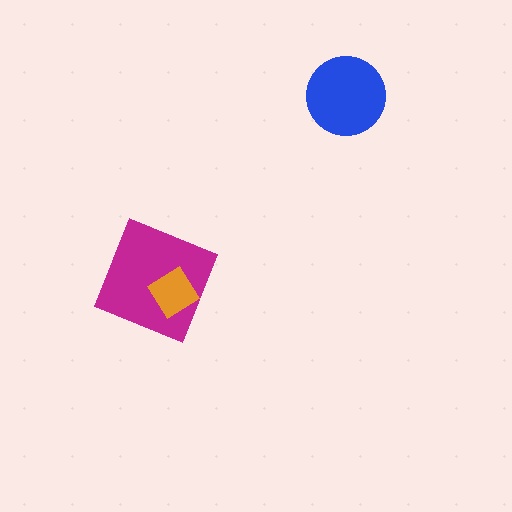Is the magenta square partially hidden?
Yes, it is partially covered by another shape.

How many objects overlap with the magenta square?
1 object overlaps with the magenta square.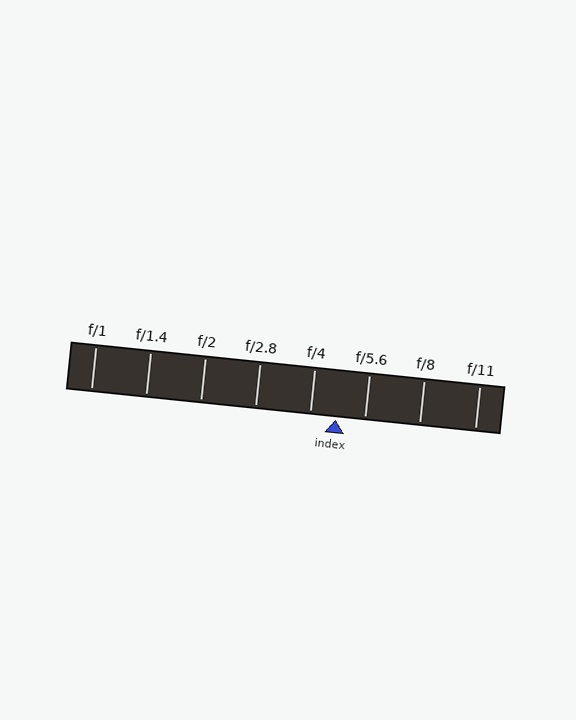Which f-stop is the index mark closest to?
The index mark is closest to f/4.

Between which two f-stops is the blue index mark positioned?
The index mark is between f/4 and f/5.6.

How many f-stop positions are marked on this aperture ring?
There are 8 f-stop positions marked.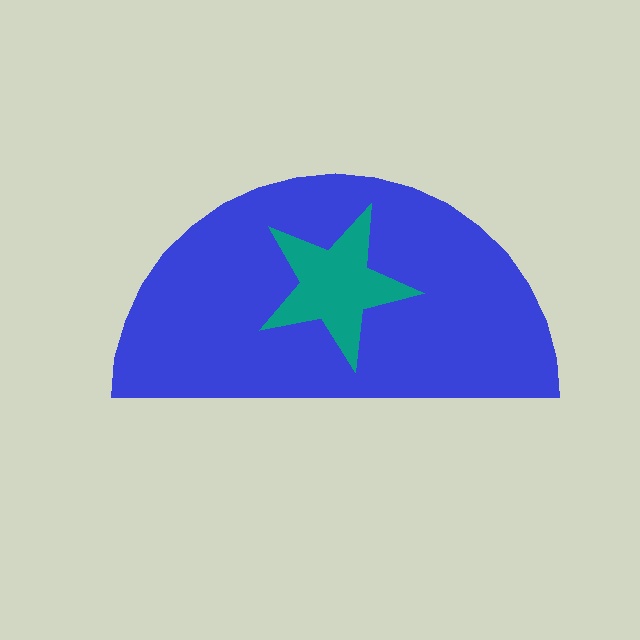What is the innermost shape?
The teal star.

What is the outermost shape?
The blue semicircle.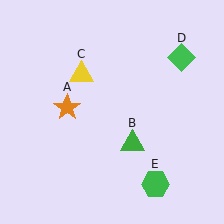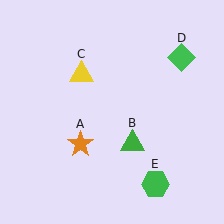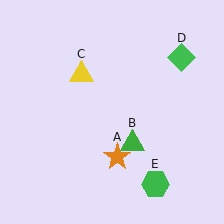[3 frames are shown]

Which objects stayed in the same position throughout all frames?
Green triangle (object B) and yellow triangle (object C) and green diamond (object D) and green hexagon (object E) remained stationary.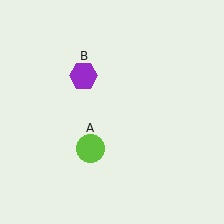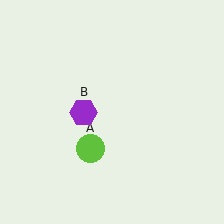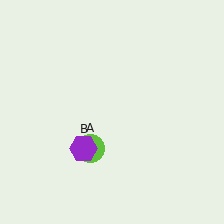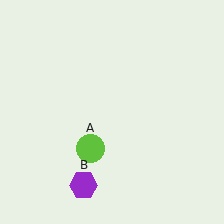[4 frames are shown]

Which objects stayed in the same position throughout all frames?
Lime circle (object A) remained stationary.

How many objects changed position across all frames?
1 object changed position: purple hexagon (object B).